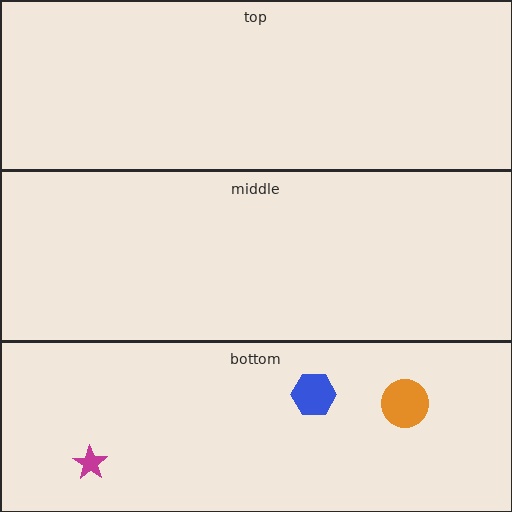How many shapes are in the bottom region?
3.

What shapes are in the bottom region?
The orange circle, the magenta star, the blue hexagon.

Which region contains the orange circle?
The bottom region.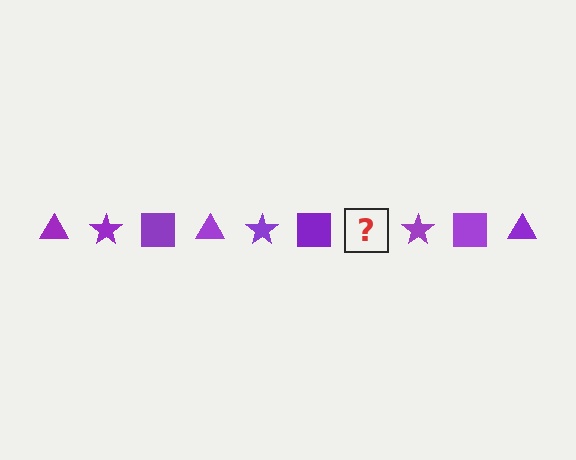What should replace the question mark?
The question mark should be replaced with a purple triangle.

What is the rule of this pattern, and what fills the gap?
The rule is that the pattern cycles through triangle, star, square shapes in purple. The gap should be filled with a purple triangle.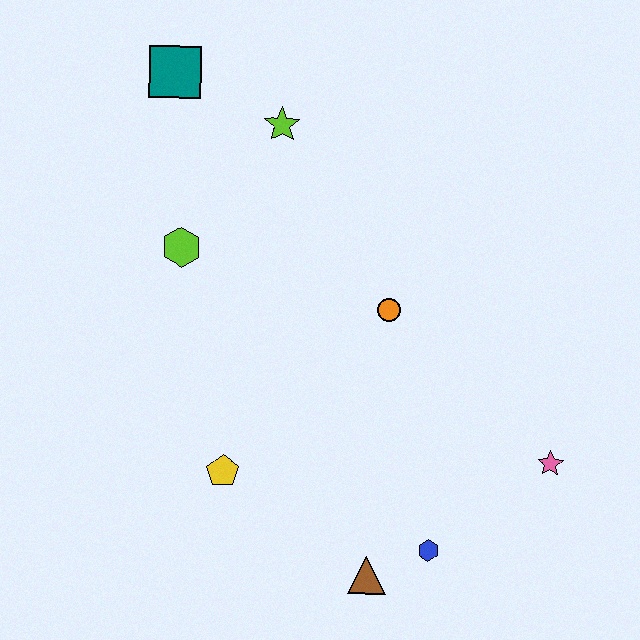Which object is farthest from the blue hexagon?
The teal square is farthest from the blue hexagon.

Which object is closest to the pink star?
The blue hexagon is closest to the pink star.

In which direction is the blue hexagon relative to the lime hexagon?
The blue hexagon is below the lime hexagon.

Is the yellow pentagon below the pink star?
Yes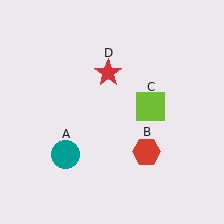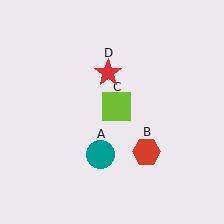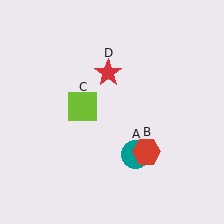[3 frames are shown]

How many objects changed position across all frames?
2 objects changed position: teal circle (object A), lime square (object C).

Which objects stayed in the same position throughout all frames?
Red hexagon (object B) and red star (object D) remained stationary.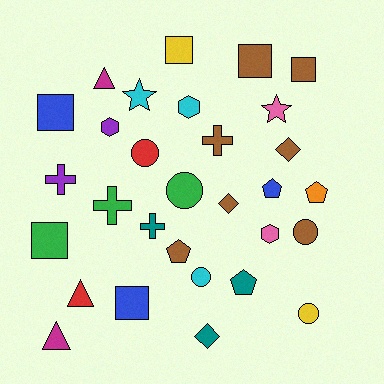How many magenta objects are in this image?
There are 2 magenta objects.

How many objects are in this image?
There are 30 objects.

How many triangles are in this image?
There are 3 triangles.